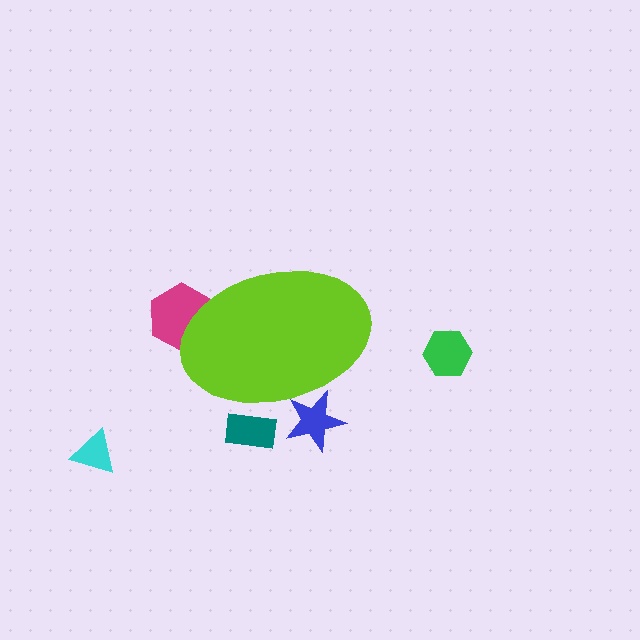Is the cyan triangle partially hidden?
No, the cyan triangle is fully visible.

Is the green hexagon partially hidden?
No, the green hexagon is fully visible.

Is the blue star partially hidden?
Yes, the blue star is partially hidden behind the lime ellipse.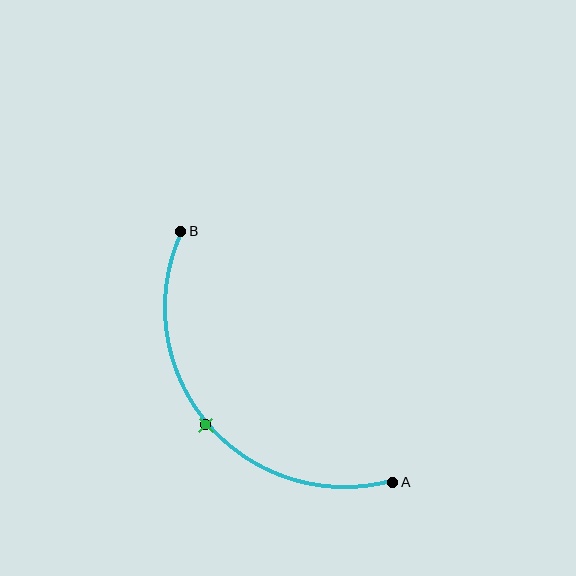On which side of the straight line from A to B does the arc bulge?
The arc bulges below and to the left of the straight line connecting A and B.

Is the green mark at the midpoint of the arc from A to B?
Yes. The green mark lies on the arc at equal arc-length from both A and B — it is the arc midpoint.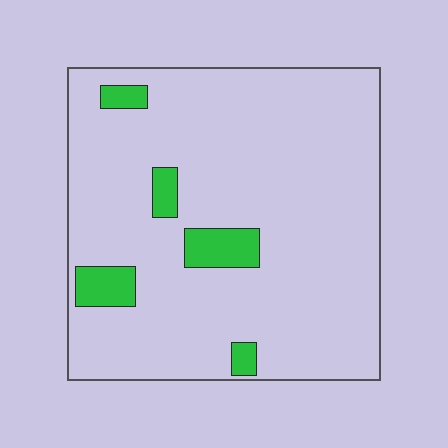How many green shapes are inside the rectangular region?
5.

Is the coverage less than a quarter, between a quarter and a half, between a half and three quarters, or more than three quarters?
Less than a quarter.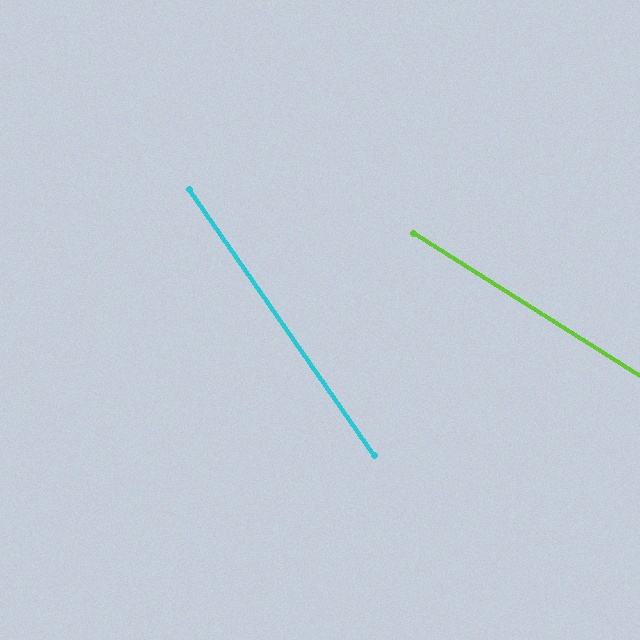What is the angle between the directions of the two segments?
Approximately 23 degrees.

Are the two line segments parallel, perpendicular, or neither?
Neither parallel nor perpendicular — they differ by about 23°.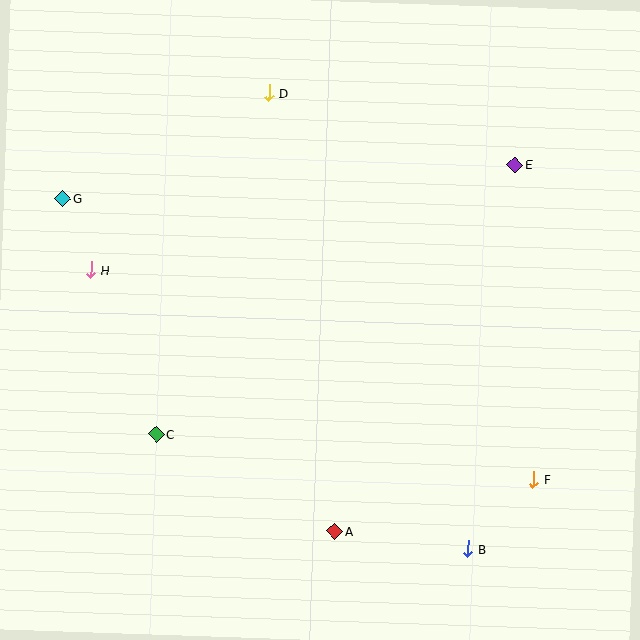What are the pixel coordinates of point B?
Point B is at (468, 549).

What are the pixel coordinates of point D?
Point D is at (269, 93).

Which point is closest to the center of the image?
Point C at (156, 434) is closest to the center.